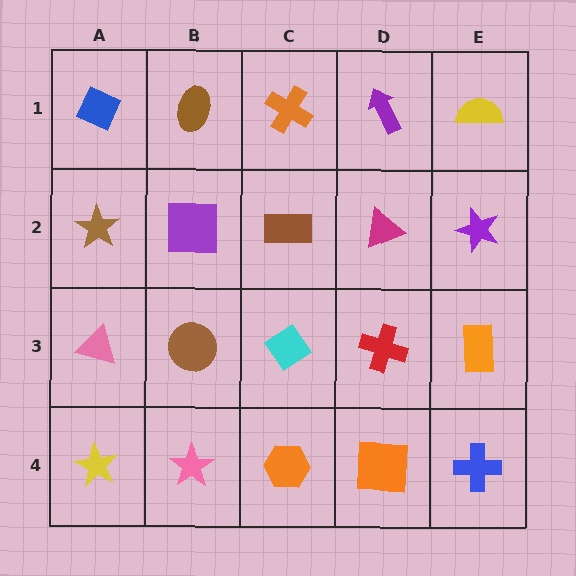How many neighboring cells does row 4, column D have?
3.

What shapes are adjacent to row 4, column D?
A red cross (row 3, column D), an orange hexagon (row 4, column C), a blue cross (row 4, column E).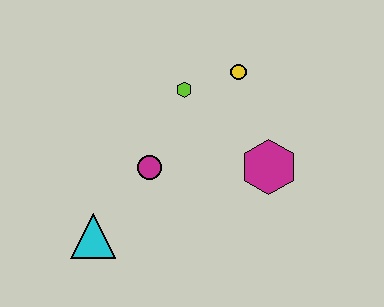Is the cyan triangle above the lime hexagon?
No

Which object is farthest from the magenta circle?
The yellow circle is farthest from the magenta circle.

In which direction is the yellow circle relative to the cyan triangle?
The yellow circle is above the cyan triangle.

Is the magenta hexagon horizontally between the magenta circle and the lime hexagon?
No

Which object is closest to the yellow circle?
The lime hexagon is closest to the yellow circle.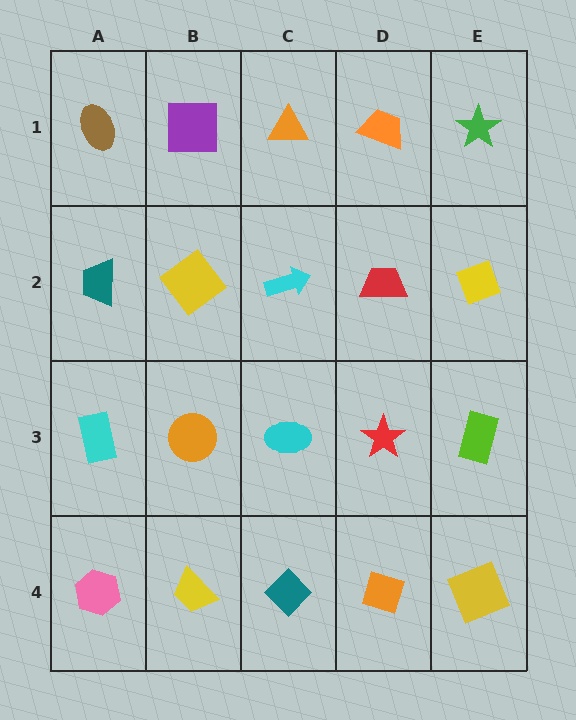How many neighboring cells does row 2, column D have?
4.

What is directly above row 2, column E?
A green star.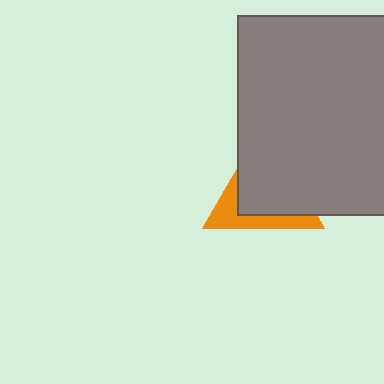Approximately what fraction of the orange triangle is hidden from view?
Roughly 65% of the orange triangle is hidden behind the gray square.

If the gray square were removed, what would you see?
You would see the complete orange triangle.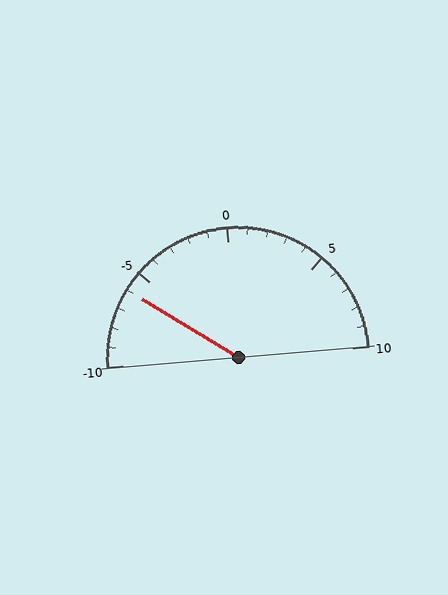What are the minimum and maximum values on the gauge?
The gauge ranges from -10 to 10.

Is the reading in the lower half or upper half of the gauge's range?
The reading is in the lower half of the range (-10 to 10).